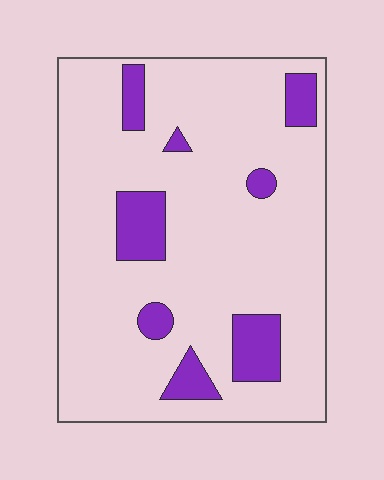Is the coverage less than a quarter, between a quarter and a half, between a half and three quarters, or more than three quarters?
Less than a quarter.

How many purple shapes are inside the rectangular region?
8.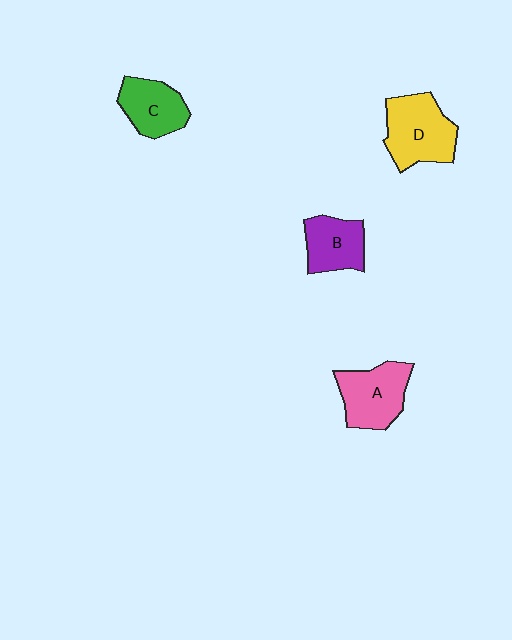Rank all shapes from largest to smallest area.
From largest to smallest: D (yellow), A (pink), C (green), B (purple).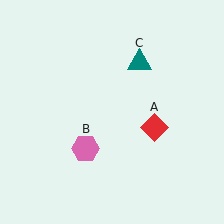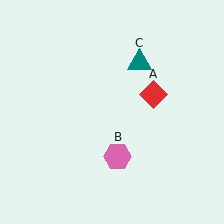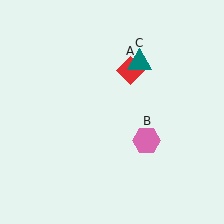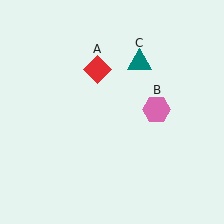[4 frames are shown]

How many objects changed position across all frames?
2 objects changed position: red diamond (object A), pink hexagon (object B).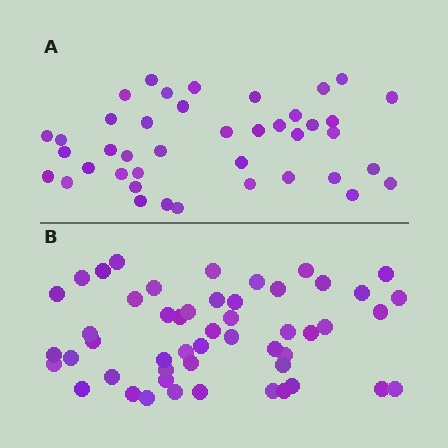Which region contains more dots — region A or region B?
Region B (the bottom region) has more dots.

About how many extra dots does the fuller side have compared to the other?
Region B has roughly 10 or so more dots than region A.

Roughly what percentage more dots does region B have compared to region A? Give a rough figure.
About 25% more.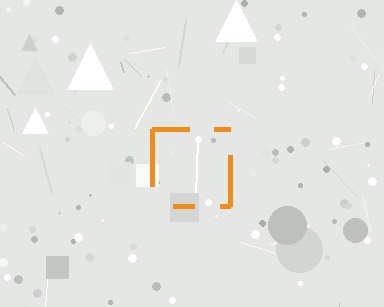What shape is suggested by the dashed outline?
The dashed outline suggests a square.